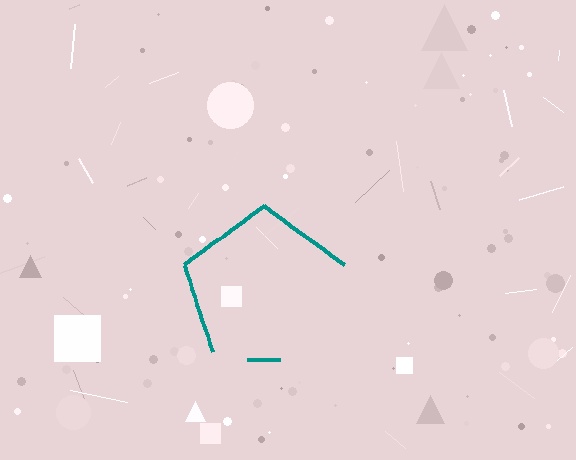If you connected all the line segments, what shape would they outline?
They would outline a pentagon.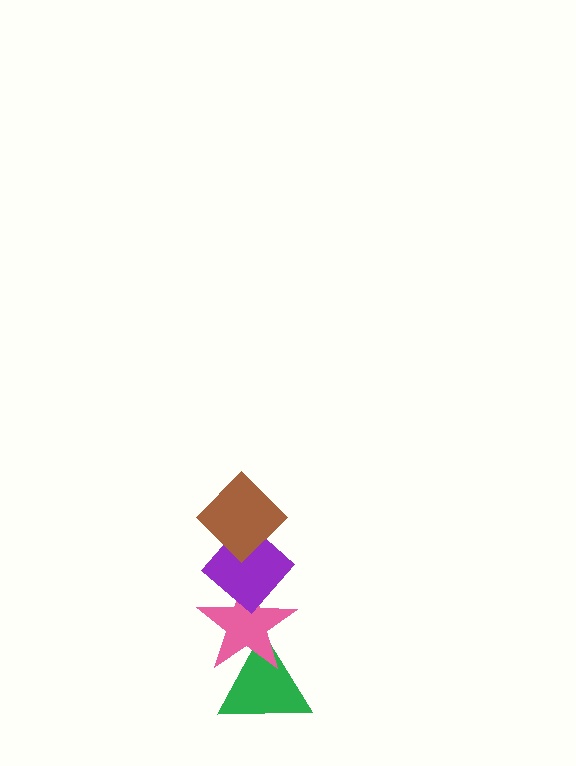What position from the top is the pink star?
The pink star is 3rd from the top.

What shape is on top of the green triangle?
The pink star is on top of the green triangle.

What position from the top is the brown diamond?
The brown diamond is 1st from the top.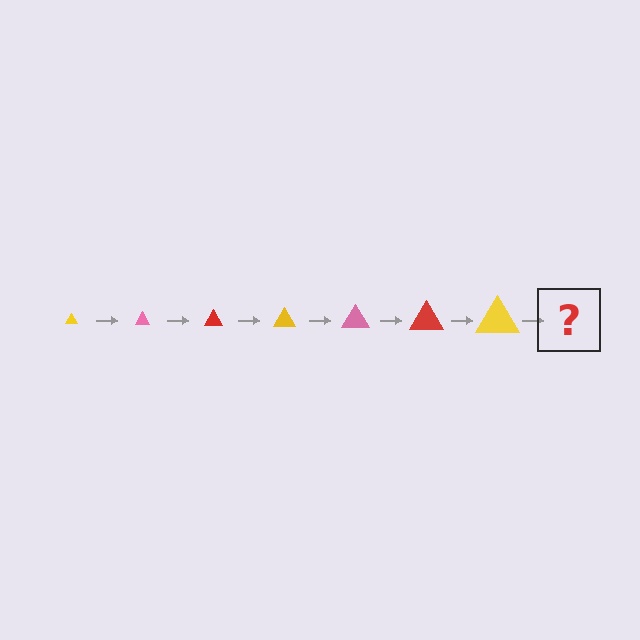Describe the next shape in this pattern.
It should be a pink triangle, larger than the previous one.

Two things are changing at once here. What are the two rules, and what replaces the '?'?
The two rules are that the triangle grows larger each step and the color cycles through yellow, pink, and red. The '?' should be a pink triangle, larger than the previous one.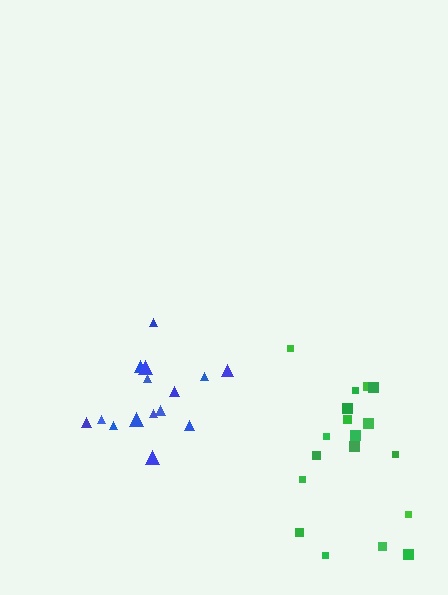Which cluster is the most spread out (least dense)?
Green.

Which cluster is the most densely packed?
Blue.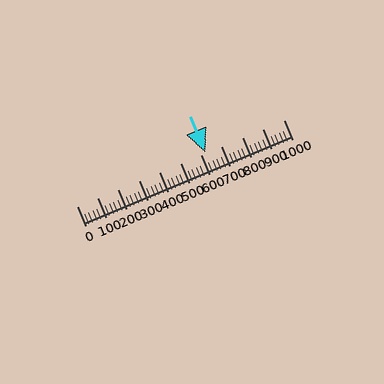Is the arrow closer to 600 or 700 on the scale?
The arrow is closer to 600.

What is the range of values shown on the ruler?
The ruler shows values from 0 to 1000.